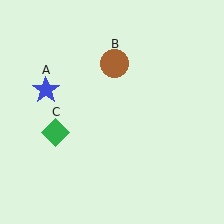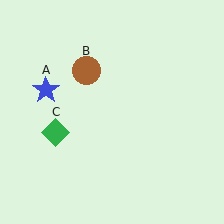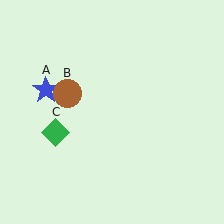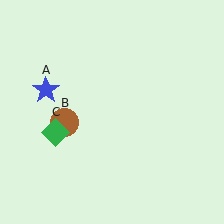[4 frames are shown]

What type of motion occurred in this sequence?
The brown circle (object B) rotated counterclockwise around the center of the scene.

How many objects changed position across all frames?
1 object changed position: brown circle (object B).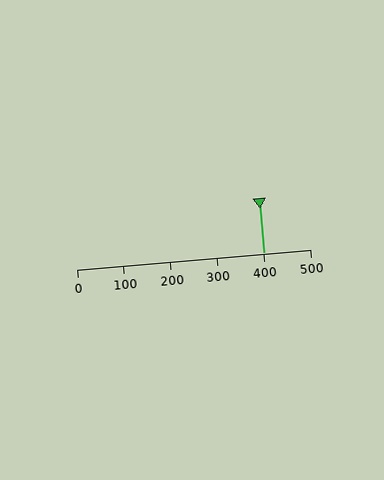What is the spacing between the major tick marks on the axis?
The major ticks are spaced 100 apart.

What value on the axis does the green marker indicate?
The marker indicates approximately 400.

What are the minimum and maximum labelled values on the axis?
The axis runs from 0 to 500.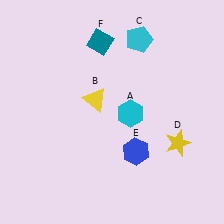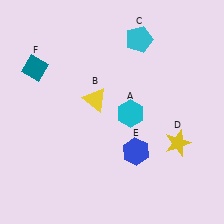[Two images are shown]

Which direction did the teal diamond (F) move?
The teal diamond (F) moved left.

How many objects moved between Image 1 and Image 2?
1 object moved between the two images.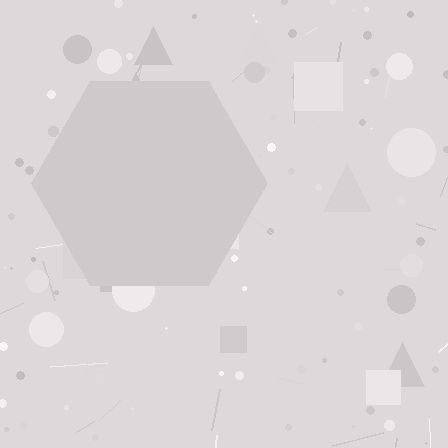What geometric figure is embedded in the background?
A hexagon is embedded in the background.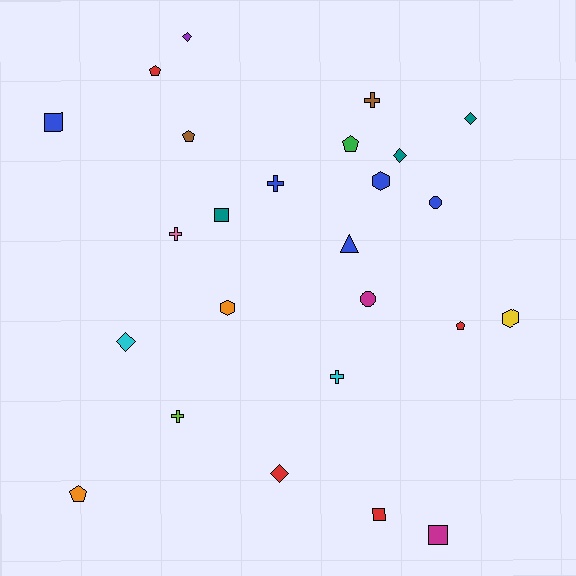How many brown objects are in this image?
There are 2 brown objects.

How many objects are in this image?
There are 25 objects.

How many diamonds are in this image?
There are 5 diamonds.